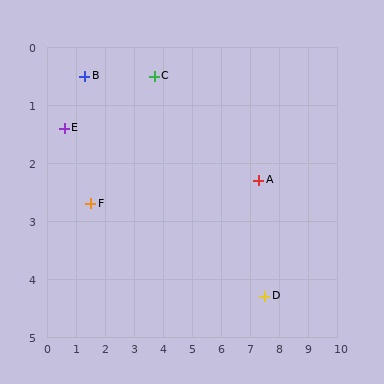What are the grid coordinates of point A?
Point A is at approximately (7.3, 2.3).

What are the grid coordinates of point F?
Point F is at approximately (1.5, 2.7).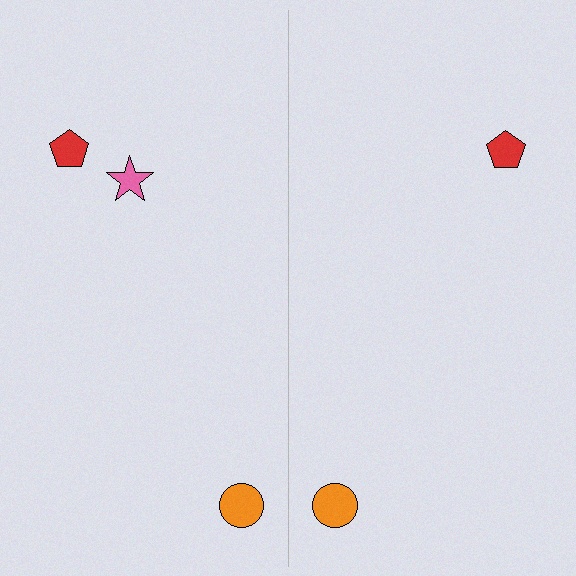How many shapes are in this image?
There are 5 shapes in this image.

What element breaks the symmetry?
A pink star is missing from the right side.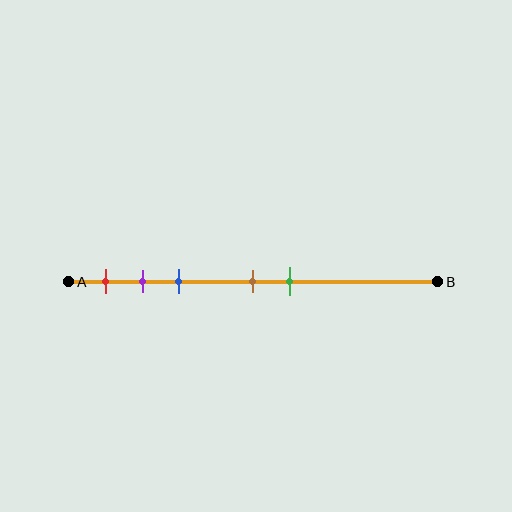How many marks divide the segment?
There are 5 marks dividing the segment.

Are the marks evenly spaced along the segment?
No, the marks are not evenly spaced.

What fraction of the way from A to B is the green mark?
The green mark is approximately 60% (0.6) of the way from A to B.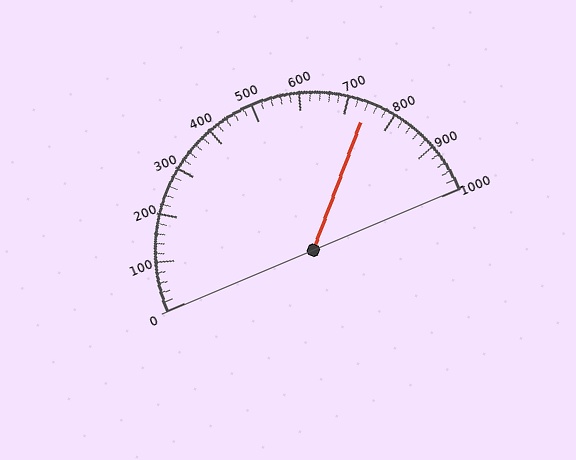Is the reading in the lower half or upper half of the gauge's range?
The reading is in the upper half of the range (0 to 1000).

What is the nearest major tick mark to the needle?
The nearest major tick mark is 700.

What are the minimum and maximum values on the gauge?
The gauge ranges from 0 to 1000.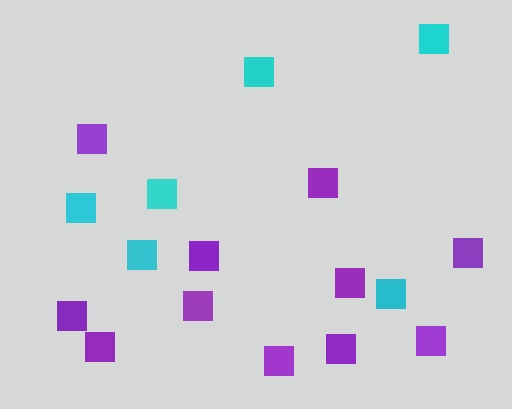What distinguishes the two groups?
There are 2 groups: one group of cyan squares (6) and one group of purple squares (11).